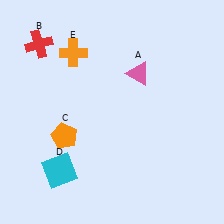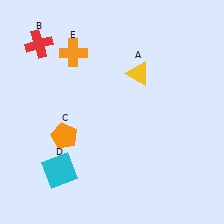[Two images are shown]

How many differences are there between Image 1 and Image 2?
There is 1 difference between the two images.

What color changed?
The triangle (A) changed from pink in Image 1 to yellow in Image 2.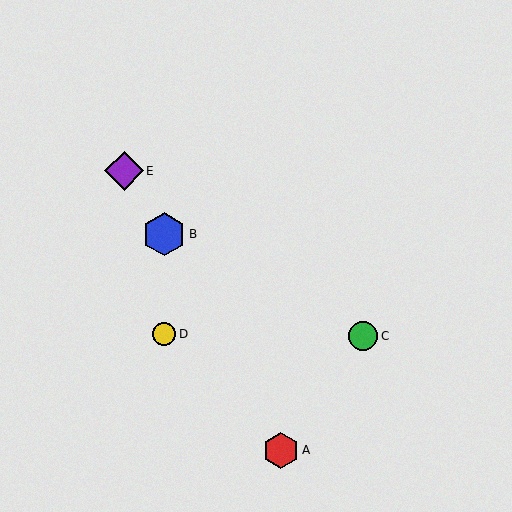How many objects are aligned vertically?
2 objects (B, D) are aligned vertically.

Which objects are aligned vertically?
Objects B, D are aligned vertically.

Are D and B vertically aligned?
Yes, both are at x≈164.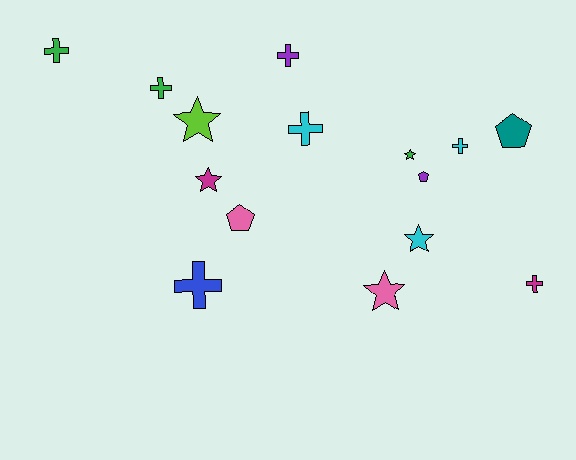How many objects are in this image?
There are 15 objects.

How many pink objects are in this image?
There are 2 pink objects.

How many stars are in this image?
There are 5 stars.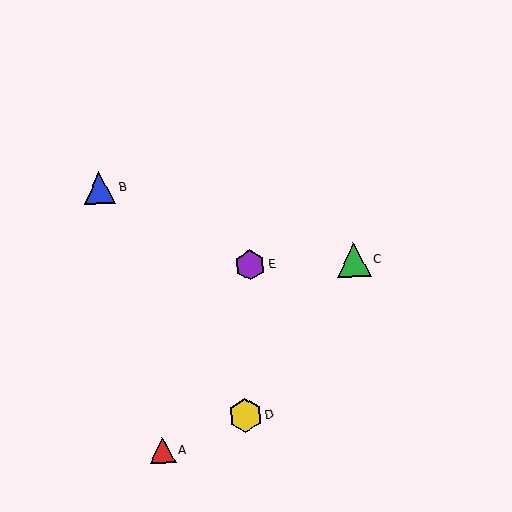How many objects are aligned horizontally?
2 objects (C, E) are aligned horizontally.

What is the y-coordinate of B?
Object B is at y≈188.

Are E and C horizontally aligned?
Yes, both are at y≈265.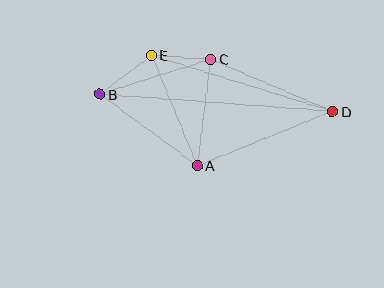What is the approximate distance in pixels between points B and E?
The distance between B and E is approximately 64 pixels.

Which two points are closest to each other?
Points C and E are closest to each other.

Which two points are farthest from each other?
Points B and D are farthest from each other.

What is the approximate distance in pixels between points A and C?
The distance between A and C is approximately 107 pixels.